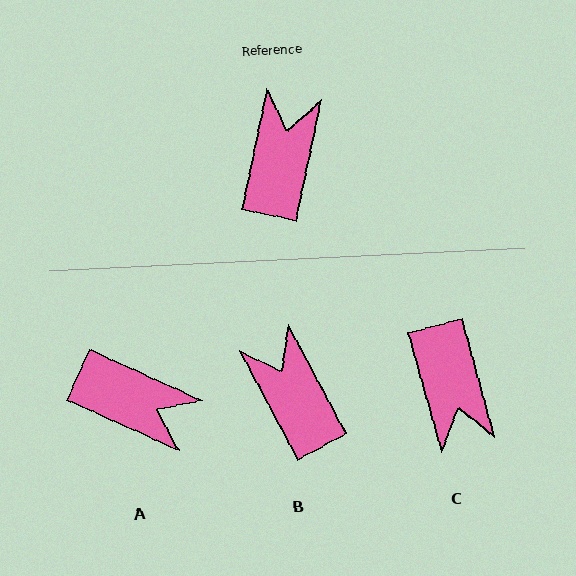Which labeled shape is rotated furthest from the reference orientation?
C, about 153 degrees away.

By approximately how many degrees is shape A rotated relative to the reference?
Approximately 103 degrees clockwise.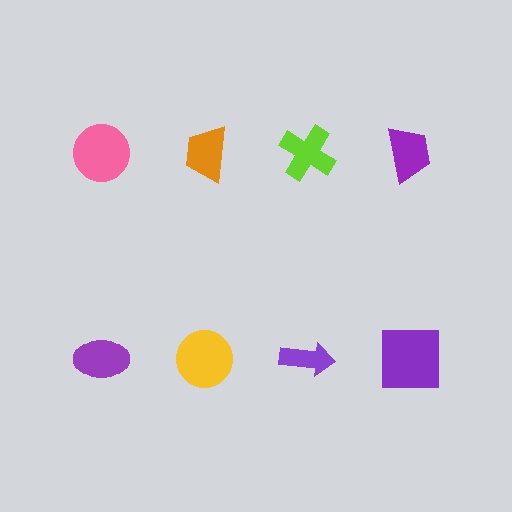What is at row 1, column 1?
A pink circle.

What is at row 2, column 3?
A purple arrow.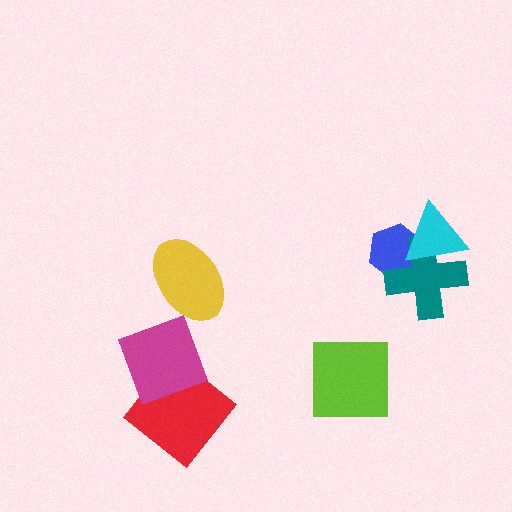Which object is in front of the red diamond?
The magenta diamond is in front of the red diamond.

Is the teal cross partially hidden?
Yes, it is partially covered by another shape.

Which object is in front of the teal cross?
The cyan triangle is in front of the teal cross.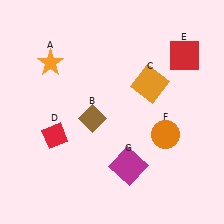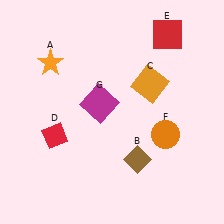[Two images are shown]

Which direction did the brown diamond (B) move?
The brown diamond (B) moved right.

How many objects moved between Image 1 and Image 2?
3 objects moved between the two images.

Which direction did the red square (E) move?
The red square (E) moved up.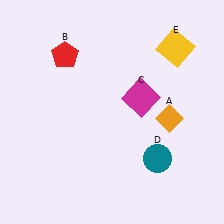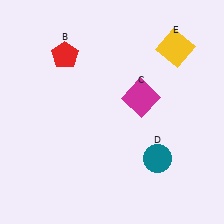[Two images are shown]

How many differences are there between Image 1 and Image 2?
There is 1 difference between the two images.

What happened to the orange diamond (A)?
The orange diamond (A) was removed in Image 2. It was in the bottom-right area of Image 1.